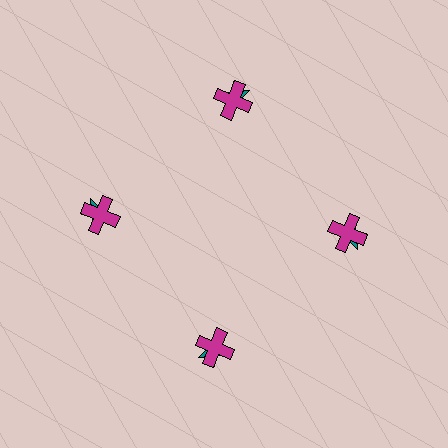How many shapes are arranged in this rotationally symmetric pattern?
There are 8 shapes, arranged in 4 groups of 2.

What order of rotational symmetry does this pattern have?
This pattern has 4-fold rotational symmetry.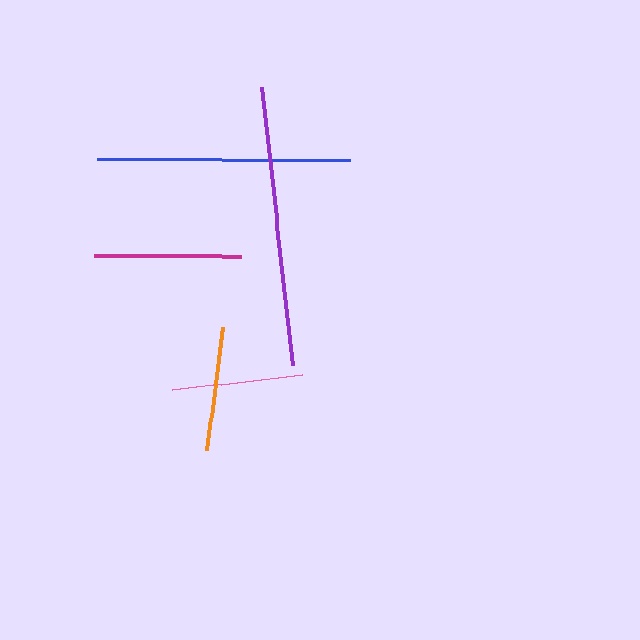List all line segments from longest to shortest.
From longest to shortest: purple, blue, magenta, pink, orange.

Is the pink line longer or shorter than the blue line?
The blue line is longer than the pink line.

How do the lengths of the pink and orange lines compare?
The pink and orange lines are approximately the same length.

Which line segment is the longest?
The purple line is the longest at approximately 280 pixels.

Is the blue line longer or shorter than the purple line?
The purple line is longer than the blue line.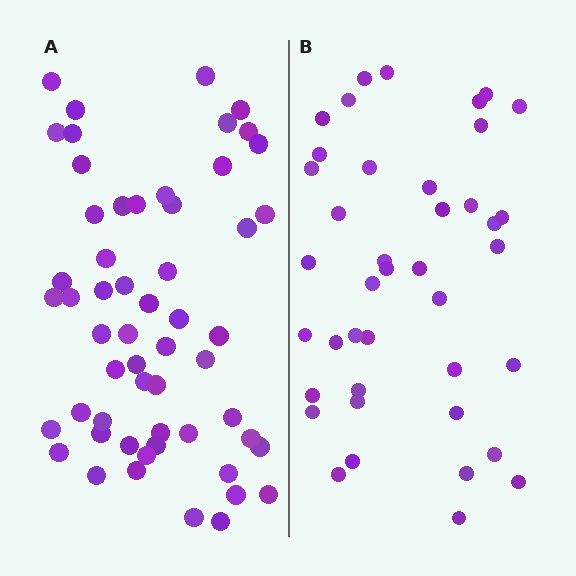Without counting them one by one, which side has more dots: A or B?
Region A (the left region) has more dots.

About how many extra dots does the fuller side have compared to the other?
Region A has approximately 15 more dots than region B.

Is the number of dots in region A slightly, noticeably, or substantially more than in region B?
Region A has noticeably more, but not dramatically so. The ratio is roughly 1.4 to 1.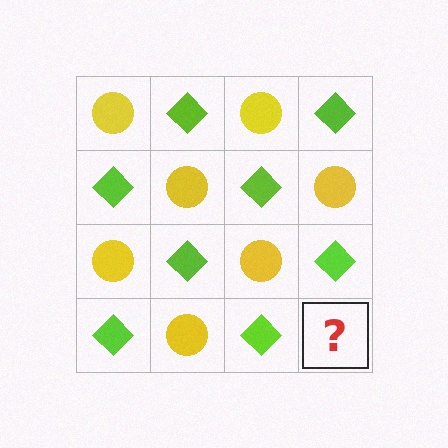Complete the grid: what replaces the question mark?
The question mark should be replaced with a yellow circle.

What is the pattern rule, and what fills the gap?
The rule is that it alternates yellow circle and lime diamond in a checkerboard pattern. The gap should be filled with a yellow circle.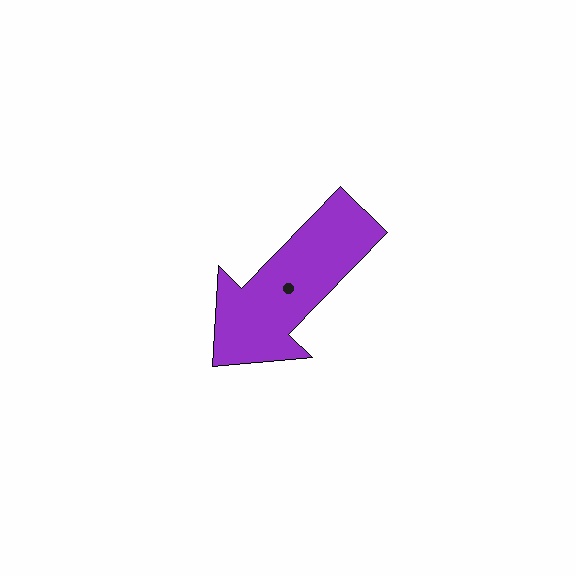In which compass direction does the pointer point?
Southwest.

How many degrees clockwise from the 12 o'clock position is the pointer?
Approximately 224 degrees.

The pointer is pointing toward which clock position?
Roughly 7 o'clock.